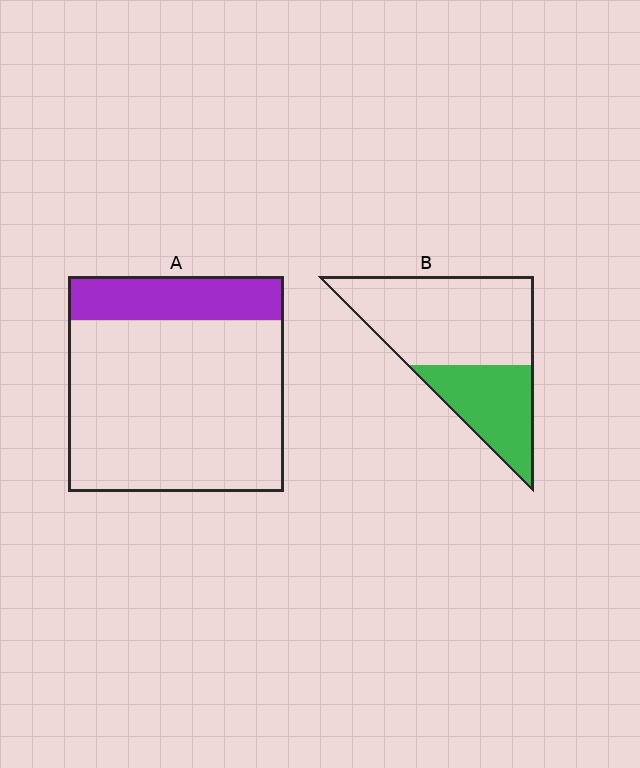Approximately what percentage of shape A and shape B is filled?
A is approximately 20% and B is approximately 35%.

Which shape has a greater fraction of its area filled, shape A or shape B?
Shape B.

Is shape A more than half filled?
No.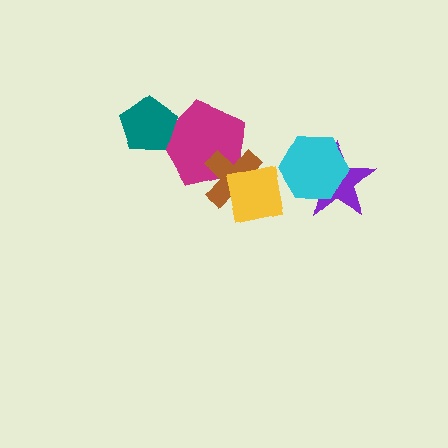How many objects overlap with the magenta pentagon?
3 objects overlap with the magenta pentagon.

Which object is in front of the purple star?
The cyan hexagon is in front of the purple star.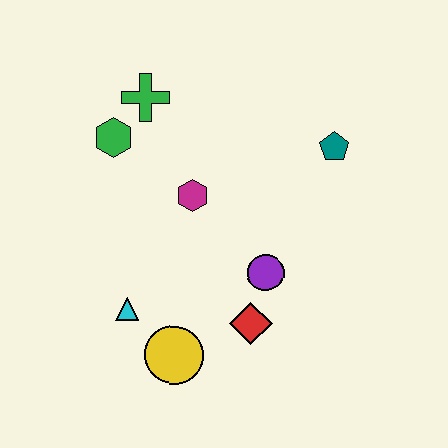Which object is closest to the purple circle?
The red diamond is closest to the purple circle.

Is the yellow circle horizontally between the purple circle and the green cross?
Yes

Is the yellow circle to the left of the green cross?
No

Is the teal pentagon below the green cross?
Yes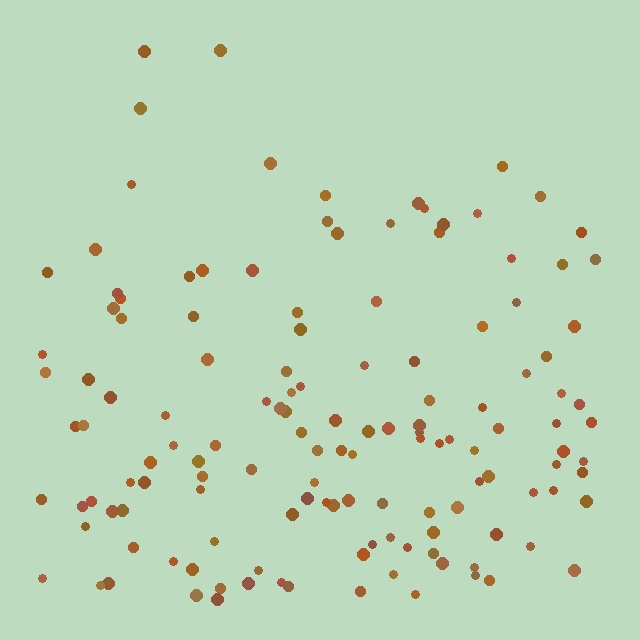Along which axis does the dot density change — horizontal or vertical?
Vertical.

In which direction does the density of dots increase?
From top to bottom, with the bottom side densest.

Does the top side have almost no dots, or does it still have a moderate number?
Still a moderate number, just noticeably fewer than the bottom.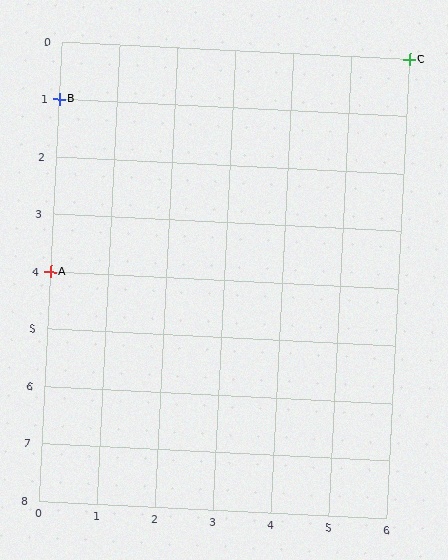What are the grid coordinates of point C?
Point C is at grid coordinates (6, 0).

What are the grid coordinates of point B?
Point B is at grid coordinates (0, 1).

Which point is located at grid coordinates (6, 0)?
Point C is at (6, 0).